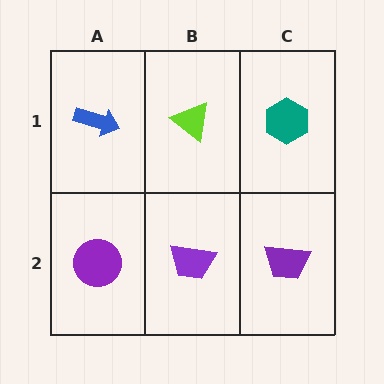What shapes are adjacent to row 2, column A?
A blue arrow (row 1, column A), a purple trapezoid (row 2, column B).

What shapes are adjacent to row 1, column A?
A purple circle (row 2, column A), a lime triangle (row 1, column B).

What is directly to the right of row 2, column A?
A purple trapezoid.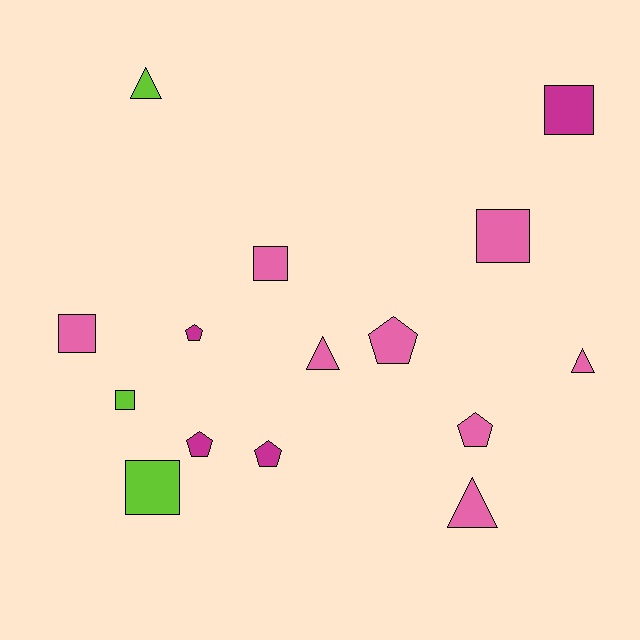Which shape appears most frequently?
Square, with 6 objects.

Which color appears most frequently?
Pink, with 8 objects.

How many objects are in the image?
There are 15 objects.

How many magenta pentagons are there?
There are 3 magenta pentagons.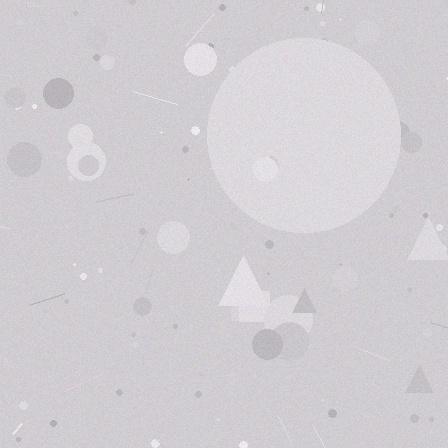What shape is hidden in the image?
A circle is hidden in the image.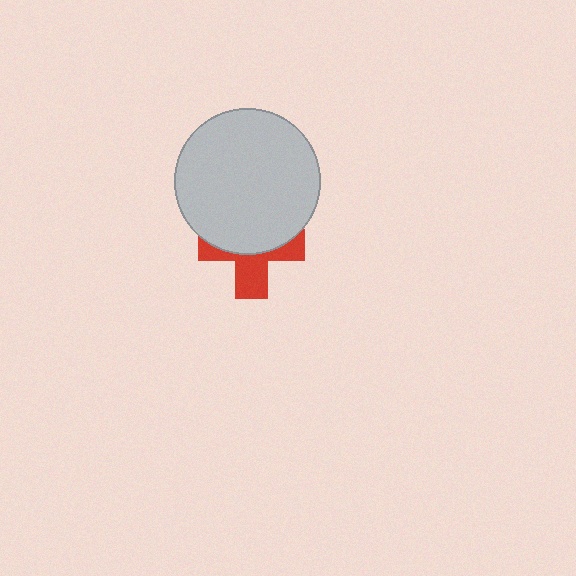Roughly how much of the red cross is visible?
About half of it is visible (roughly 46%).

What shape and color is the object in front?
The object in front is a light gray circle.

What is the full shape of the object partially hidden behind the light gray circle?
The partially hidden object is a red cross.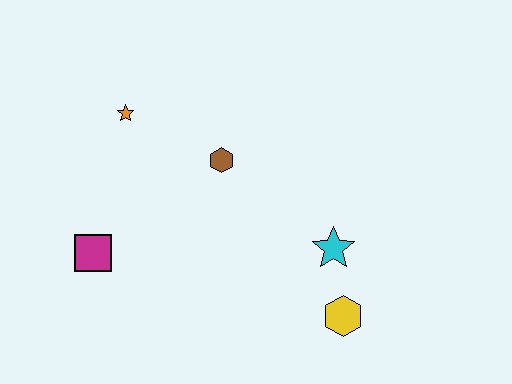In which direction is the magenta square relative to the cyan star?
The magenta square is to the left of the cyan star.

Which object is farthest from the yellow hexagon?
The orange star is farthest from the yellow hexagon.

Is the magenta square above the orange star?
No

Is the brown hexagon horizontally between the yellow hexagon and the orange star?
Yes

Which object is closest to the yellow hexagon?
The cyan star is closest to the yellow hexagon.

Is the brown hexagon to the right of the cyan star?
No